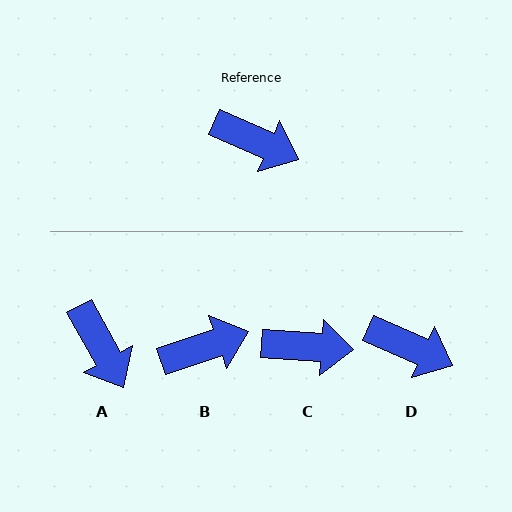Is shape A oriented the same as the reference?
No, it is off by about 37 degrees.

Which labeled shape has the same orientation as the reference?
D.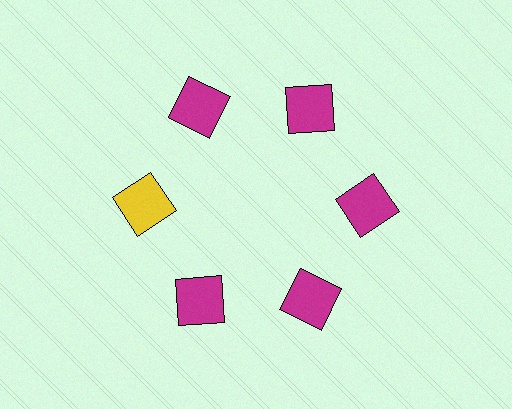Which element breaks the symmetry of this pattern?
The yellow square at roughly the 9 o'clock position breaks the symmetry. All other shapes are magenta squares.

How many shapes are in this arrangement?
There are 6 shapes arranged in a ring pattern.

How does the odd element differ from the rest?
It has a different color: yellow instead of magenta.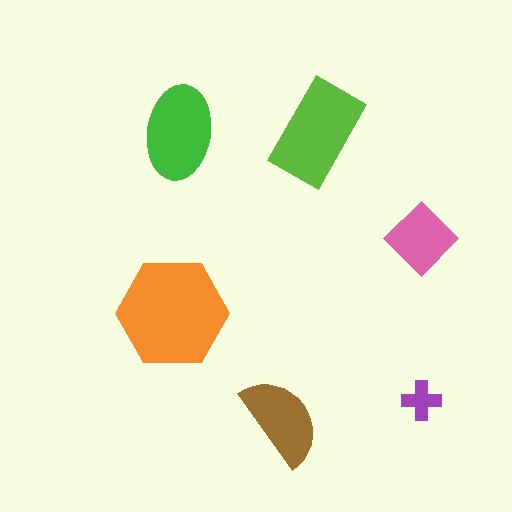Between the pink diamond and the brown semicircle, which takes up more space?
The brown semicircle.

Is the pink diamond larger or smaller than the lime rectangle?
Smaller.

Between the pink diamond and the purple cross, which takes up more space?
The pink diamond.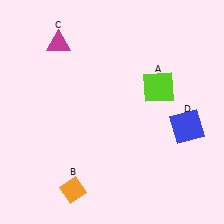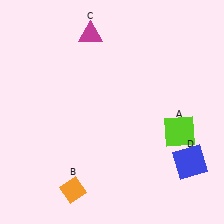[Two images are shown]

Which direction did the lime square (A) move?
The lime square (A) moved down.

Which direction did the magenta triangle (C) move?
The magenta triangle (C) moved right.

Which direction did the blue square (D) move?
The blue square (D) moved down.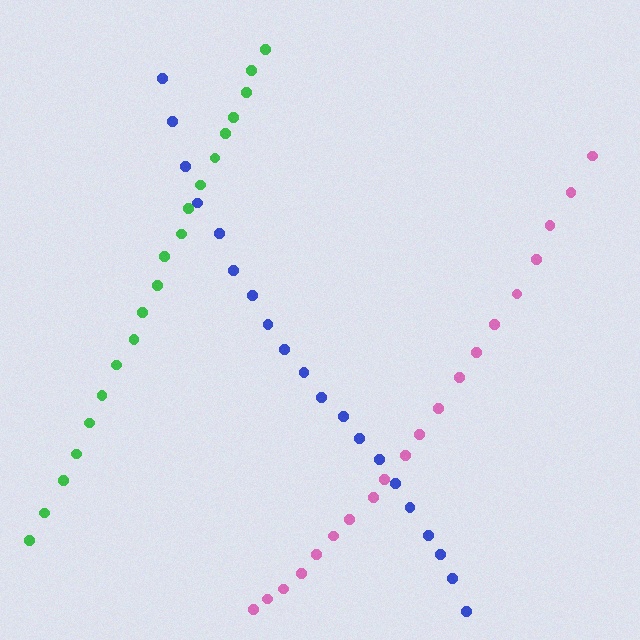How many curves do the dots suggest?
There are 3 distinct paths.